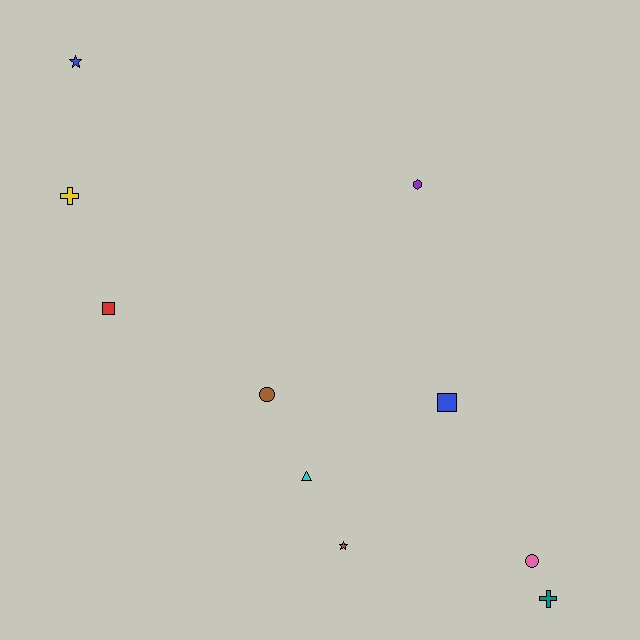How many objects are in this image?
There are 10 objects.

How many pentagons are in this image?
There are no pentagons.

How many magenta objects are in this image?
There are no magenta objects.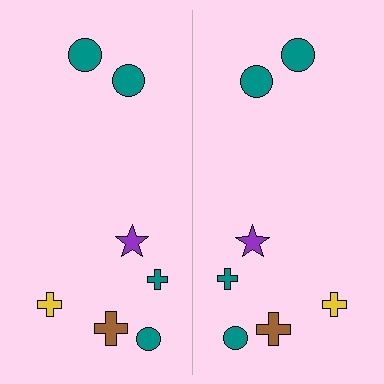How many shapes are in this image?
There are 14 shapes in this image.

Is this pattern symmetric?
Yes, this pattern has bilateral (reflection) symmetry.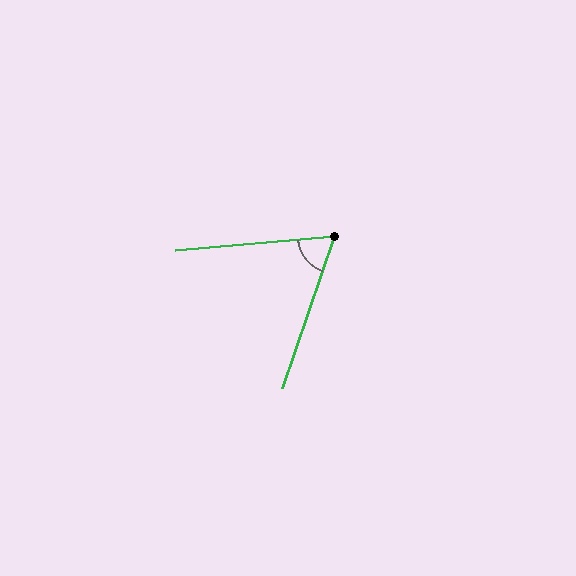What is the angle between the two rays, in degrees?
Approximately 66 degrees.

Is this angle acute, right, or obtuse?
It is acute.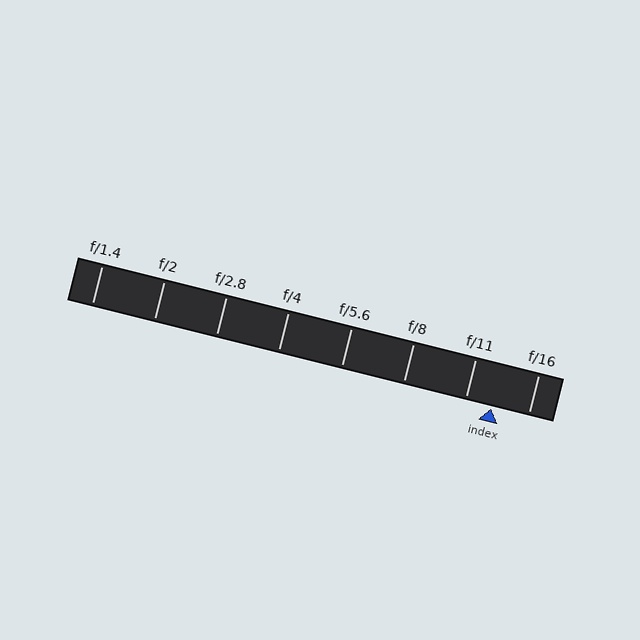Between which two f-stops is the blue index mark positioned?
The index mark is between f/11 and f/16.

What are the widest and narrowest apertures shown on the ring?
The widest aperture shown is f/1.4 and the narrowest is f/16.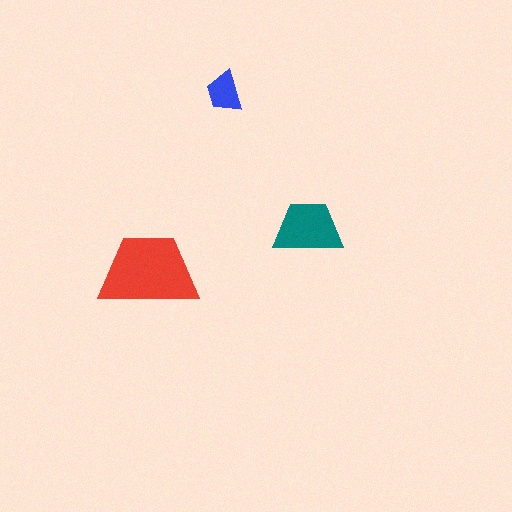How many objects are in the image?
There are 3 objects in the image.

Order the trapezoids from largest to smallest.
the red one, the teal one, the blue one.